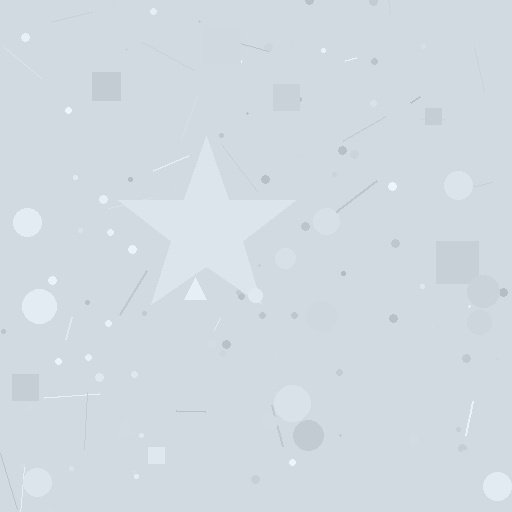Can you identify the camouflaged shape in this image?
The camouflaged shape is a star.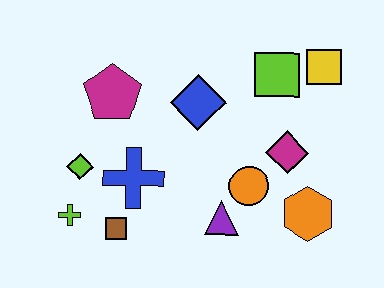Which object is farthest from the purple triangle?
The yellow square is farthest from the purple triangle.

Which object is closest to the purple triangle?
The orange circle is closest to the purple triangle.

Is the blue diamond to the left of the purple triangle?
Yes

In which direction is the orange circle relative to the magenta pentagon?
The orange circle is to the right of the magenta pentagon.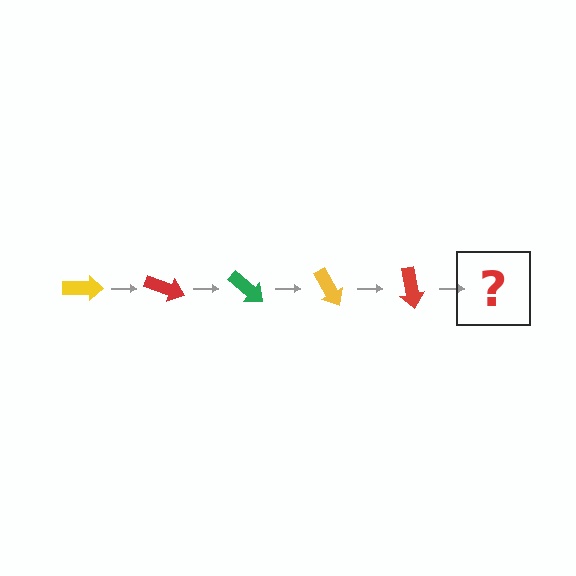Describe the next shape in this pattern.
It should be a green arrow, rotated 100 degrees from the start.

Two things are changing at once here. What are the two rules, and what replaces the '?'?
The two rules are that it rotates 20 degrees each step and the color cycles through yellow, red, and green. The '?' should be a green arrow, rotated 100 degrees from the start.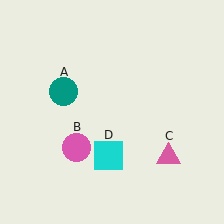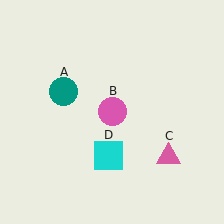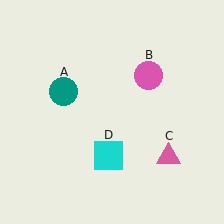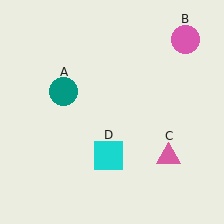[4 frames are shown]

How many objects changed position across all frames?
1 object changed position: pink circle (object B).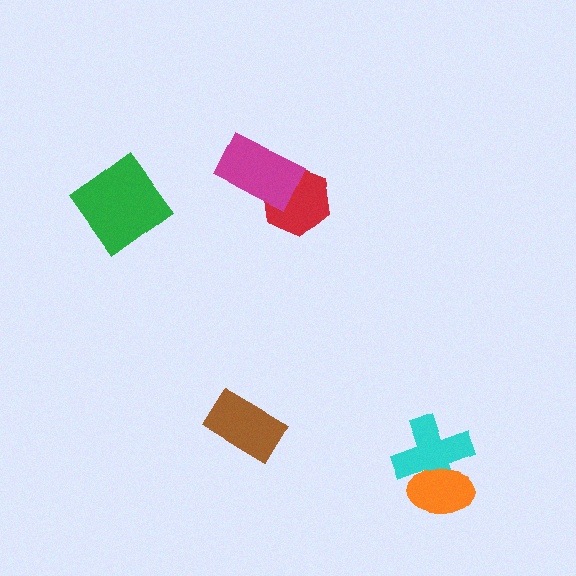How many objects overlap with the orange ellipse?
1 object overlaps with the orange ellipse.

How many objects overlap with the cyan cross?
1 object overlaps with the cyan cross.